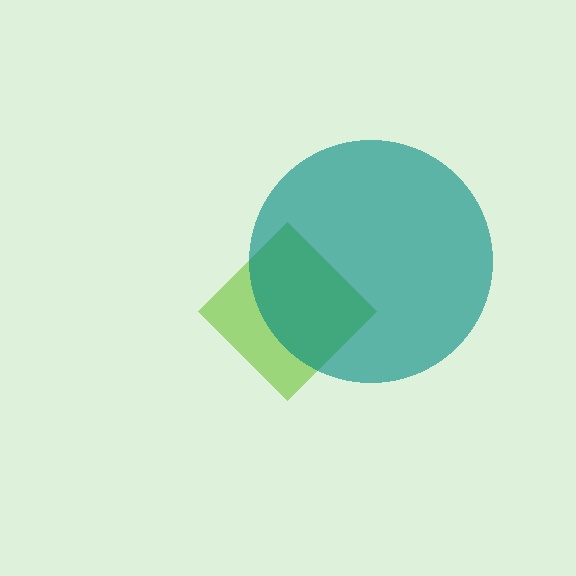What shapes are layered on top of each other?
The layered shapes are: a lime diamond, a teal circle.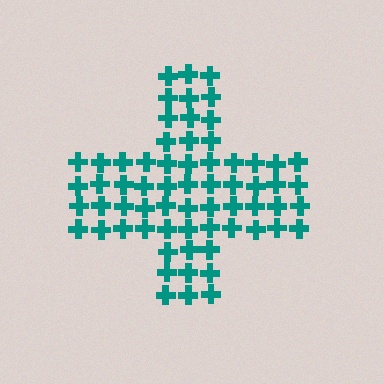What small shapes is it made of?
It is made of small crosses.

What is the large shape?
The large shape is a cross.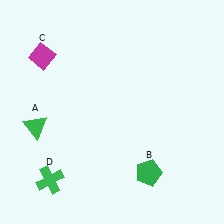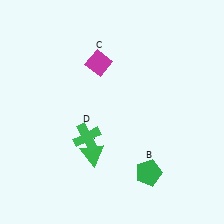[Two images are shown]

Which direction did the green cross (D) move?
The green cross (D) moved up.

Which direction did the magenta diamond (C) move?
The magenta diamond (C) moved right.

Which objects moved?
The objects that moved are: the green triangle (A), the magenta diamond (C), the green cross (D).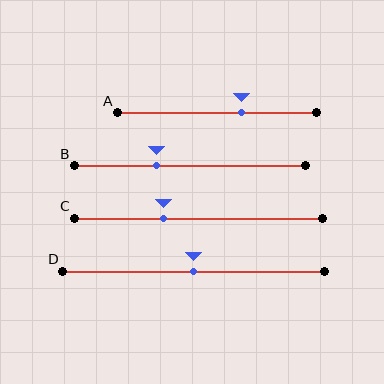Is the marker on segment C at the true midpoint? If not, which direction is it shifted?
No, the marker on segment C is shifted to the left by about 14% of the segment length.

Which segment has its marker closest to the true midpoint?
Segment D has its marker closest to the true midpoint.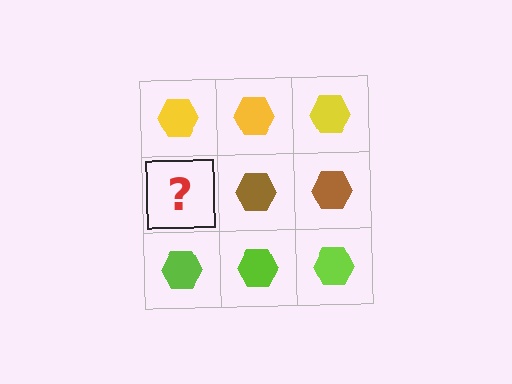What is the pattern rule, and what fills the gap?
The rule is that each row has a consistent color. The gap should be filled with a brown hexagon.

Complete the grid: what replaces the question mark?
The question mark should be replaced with a brown hexagon.